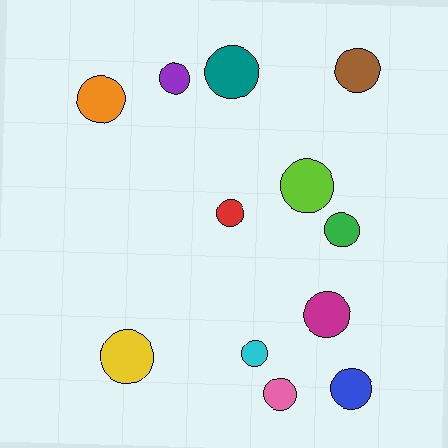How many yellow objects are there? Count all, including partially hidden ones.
There is 1 yellow object.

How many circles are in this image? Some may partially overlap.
There are 12 circles.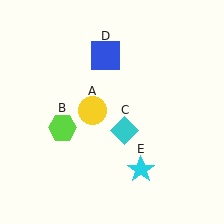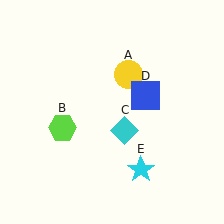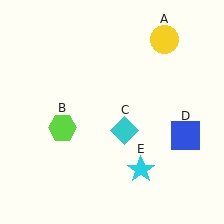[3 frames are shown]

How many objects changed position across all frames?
2 objects changed position: yellow circle (object A), blue square (object D).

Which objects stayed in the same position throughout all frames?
Lime hexagon (object B) and cyan diamond (object C) and cyan star (object E) remained stationary.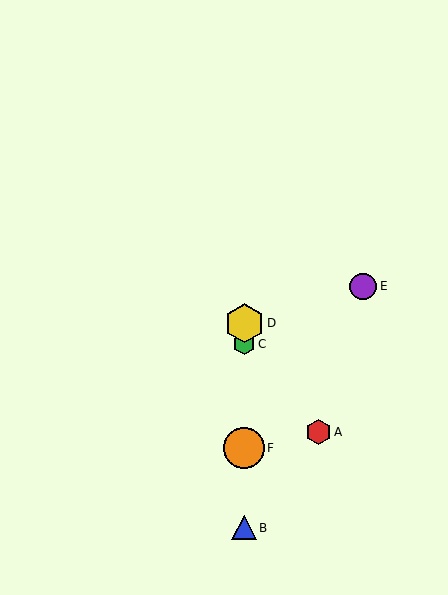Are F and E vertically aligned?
No, F is at x≈244 and E is at x≈363.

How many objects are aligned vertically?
4 objects (B, C, D, F) are aligned vertically.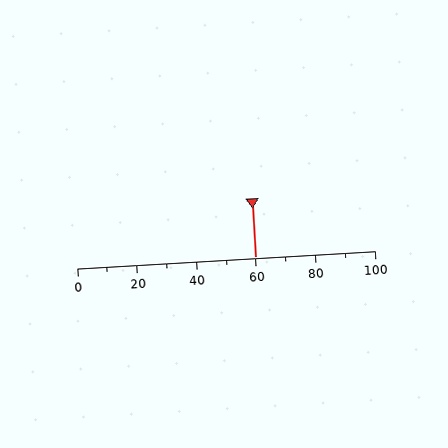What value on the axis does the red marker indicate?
The marker indicates approximately 60.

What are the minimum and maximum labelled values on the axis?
The axis runs from 0 to 100.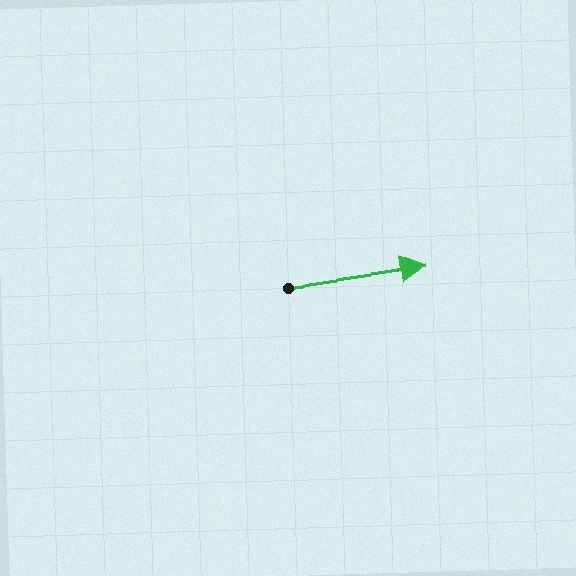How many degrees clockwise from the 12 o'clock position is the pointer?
Approximately 82 degrees.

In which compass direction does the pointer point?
East.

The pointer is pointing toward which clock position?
Roughly 3 o'clock.